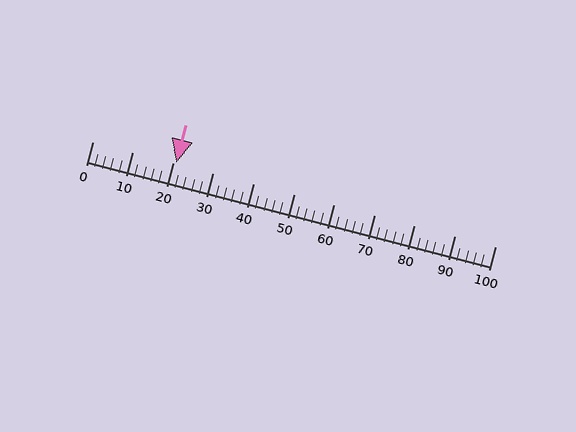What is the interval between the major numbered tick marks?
The major tick marks are spaced 10 units apart.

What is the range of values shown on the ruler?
The ruler shows values from 0 to 100.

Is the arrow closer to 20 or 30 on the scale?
The arrow is closer to 20.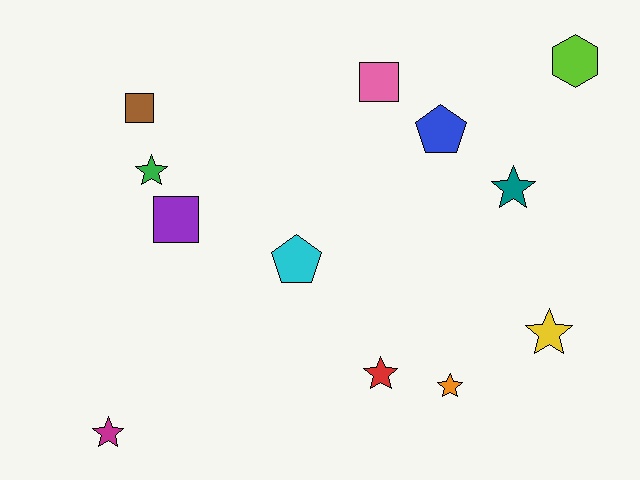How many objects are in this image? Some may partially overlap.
There are 12 objects.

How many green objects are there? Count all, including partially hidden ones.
There is 1 green object.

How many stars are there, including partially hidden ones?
There are 6 stars.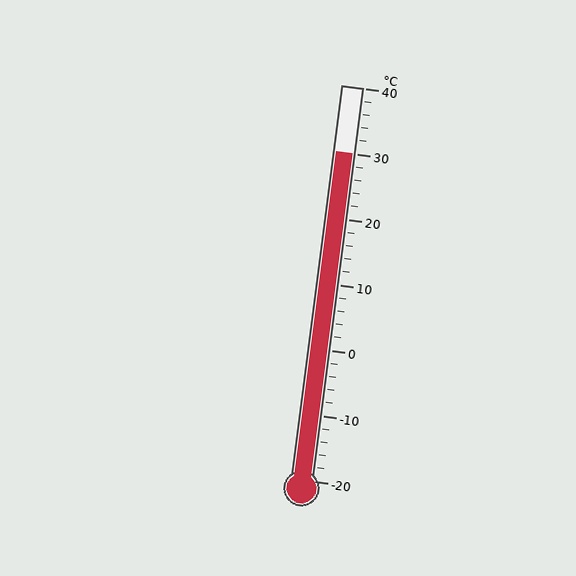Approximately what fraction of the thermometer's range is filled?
The thermometer is filled to approximately 85% of its range.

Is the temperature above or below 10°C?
The temperature is above 10°C.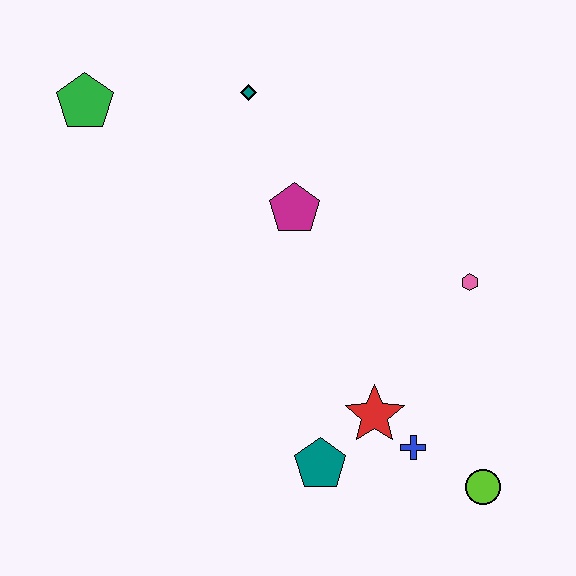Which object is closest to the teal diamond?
The magenta pentagon is closest to the teal diamond.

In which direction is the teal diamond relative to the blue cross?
The teal diamond is above the blue cross.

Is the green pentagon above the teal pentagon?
Yes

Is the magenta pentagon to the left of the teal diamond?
No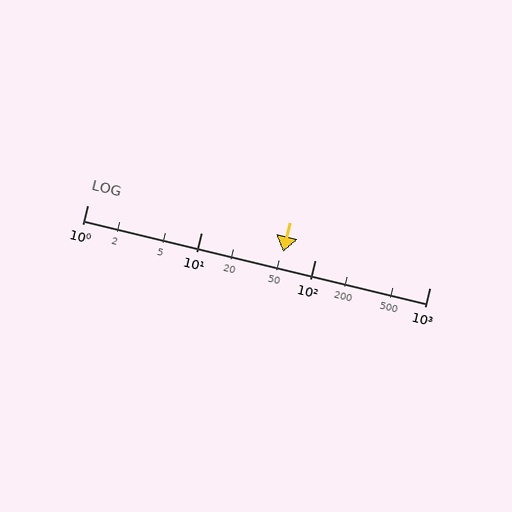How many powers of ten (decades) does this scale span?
The scale spans 3 decades, from 1 to 1000.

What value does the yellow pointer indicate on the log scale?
The pointer indicates approximately 52.